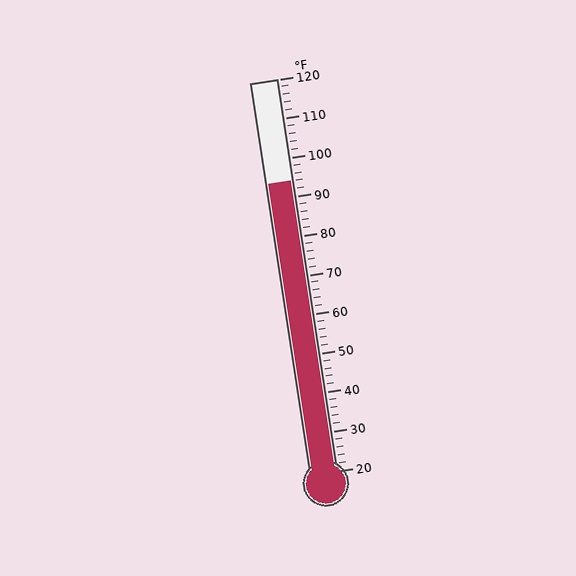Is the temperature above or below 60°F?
The temperature is above 60°F.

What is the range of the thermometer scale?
The thermometer scale ranges from 20°F to 120°F.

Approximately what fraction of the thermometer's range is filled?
The thermometer is filled to approximately 75% of its range.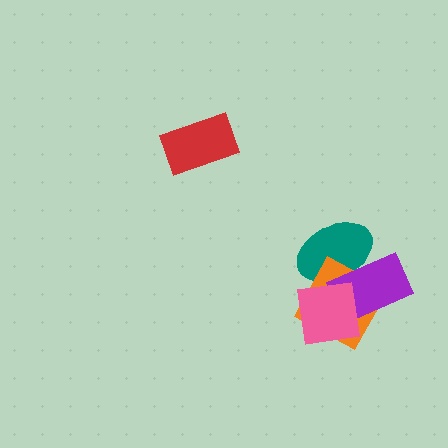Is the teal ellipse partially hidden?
Yes, it is partially covered by another shape.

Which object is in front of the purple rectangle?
The pink square is in front of the purple rectangle.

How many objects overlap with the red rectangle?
0 objects overlap with the red rectangle.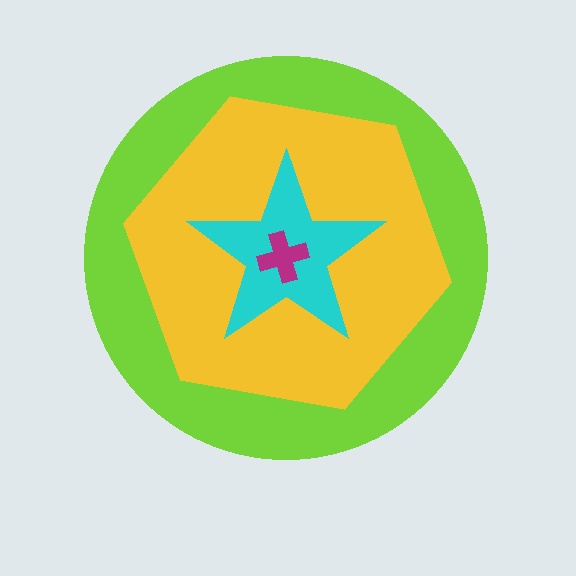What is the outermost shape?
The lime circle.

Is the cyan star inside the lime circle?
Yes.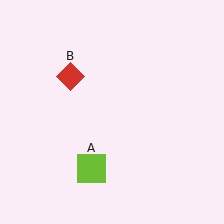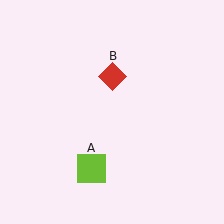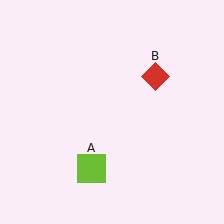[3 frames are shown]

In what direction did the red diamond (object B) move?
The red diamond (object B) moved right.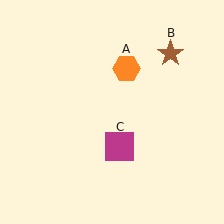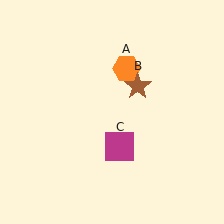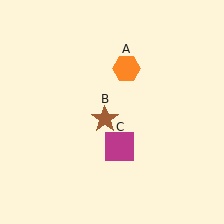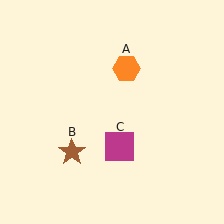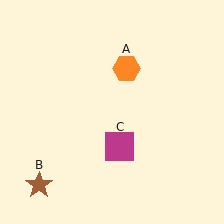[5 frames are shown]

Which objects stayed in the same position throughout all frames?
Orange hexagon (object A) and magenta square (object C) remained stationary.